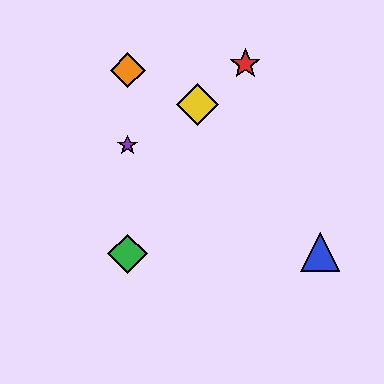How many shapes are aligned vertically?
3 shapes (the green diamond, the purple star, the orange diamond) are aligned vertically.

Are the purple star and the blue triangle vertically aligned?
No, the purple star is at x≈128 and the blue triangle is at x≈320.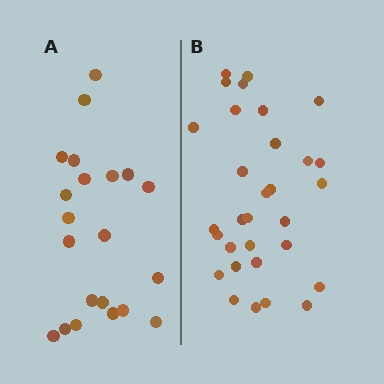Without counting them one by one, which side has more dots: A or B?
Region B (the right region) has more dots.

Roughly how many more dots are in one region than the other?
Region B has roughly 10 or so more dots than region A.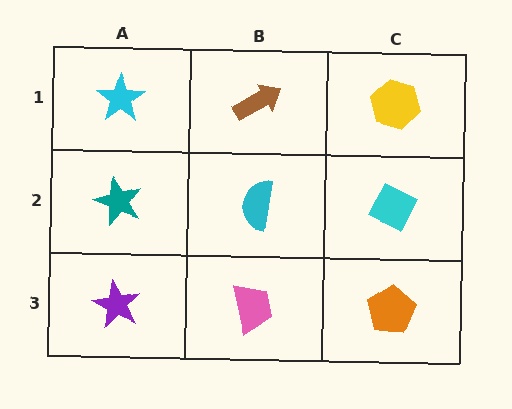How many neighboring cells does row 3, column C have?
2.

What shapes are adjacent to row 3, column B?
A cyan semicircle (row 2, column B), a purple star (row 3, column A), an orange pentagon (row 3, column C).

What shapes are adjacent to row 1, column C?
A cyan diamond (row 2, column C), a brown arrow (row 1, column B).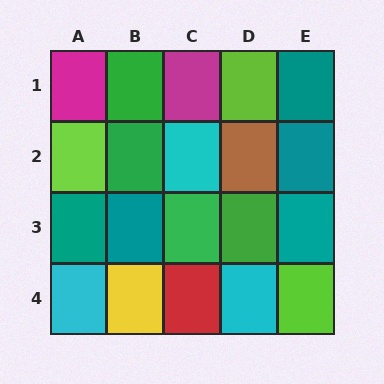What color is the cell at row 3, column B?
Teal.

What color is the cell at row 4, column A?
Cyan.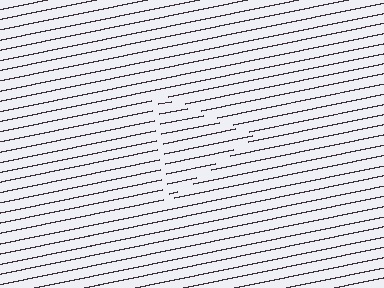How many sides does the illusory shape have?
3 sides — the line-ends trace a triangle.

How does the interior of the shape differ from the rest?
The interior of the shape contains the same grating, shifted by half a period — the contour is defined by the phase discontinuity where line-ends from the inner and outer gratings abut.